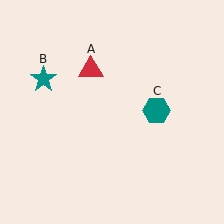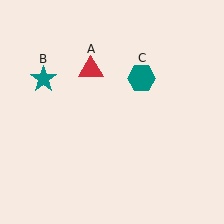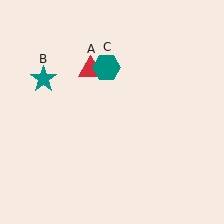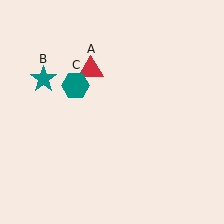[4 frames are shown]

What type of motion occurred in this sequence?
The teal hexagon (object C) rotated counterclockwise around the center of the scene.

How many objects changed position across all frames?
1 object changed position: teal hexagon (object C).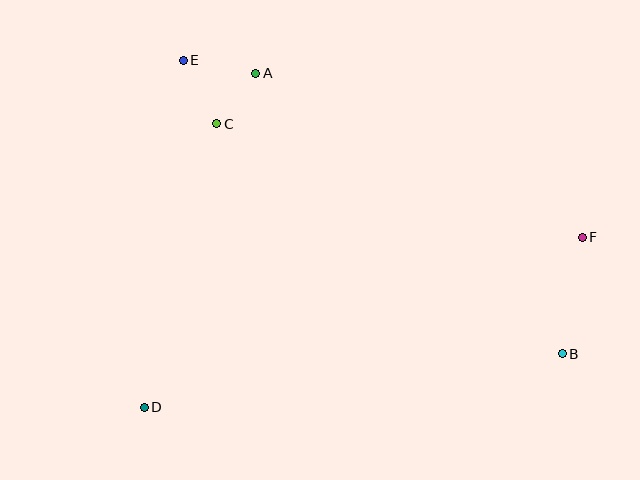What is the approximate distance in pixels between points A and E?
The distance between A and E is approximately 74 pixels.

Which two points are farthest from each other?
Points B and E are farthest from each other.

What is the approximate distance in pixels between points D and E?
The distance between D and E is approximately 349 pixels.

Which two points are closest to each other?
Points A and C are closest to each other.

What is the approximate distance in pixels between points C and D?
The distance between C and D is approximately 293 pixels.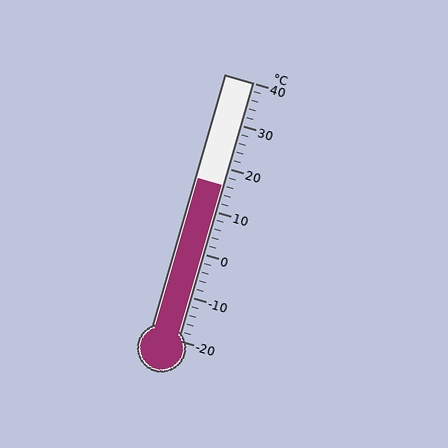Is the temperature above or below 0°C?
The temperature is above 0°C.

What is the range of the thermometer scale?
The thermometer scale ranges from -20°C to 40°C.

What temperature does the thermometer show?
The thermometer shows approximately 16°C.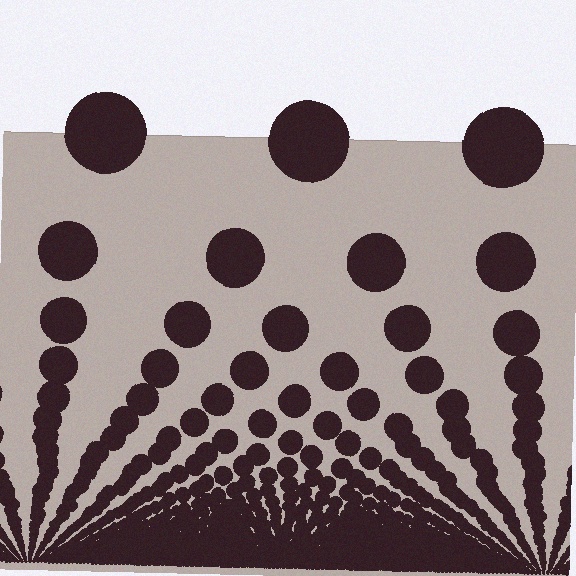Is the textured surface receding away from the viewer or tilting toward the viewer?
The surface appears to tilt toward the viewer. Texture elements get larger and sparser toward the top.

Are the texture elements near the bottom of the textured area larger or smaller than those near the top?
Smaller. The gradient is inverted — elements near the bottom are smaller and denser.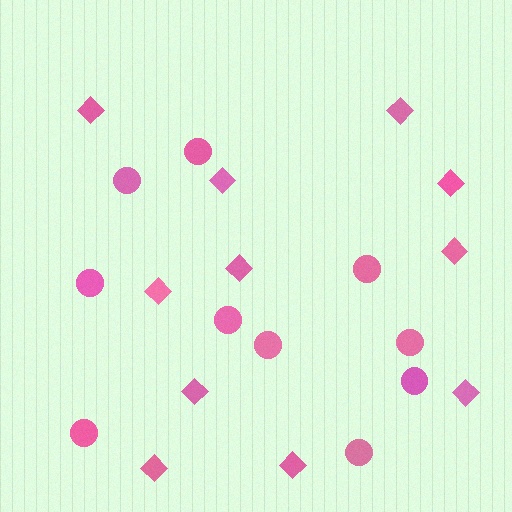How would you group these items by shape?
There are 2 groups: one group of diamonds (11) and one group of circles (10).